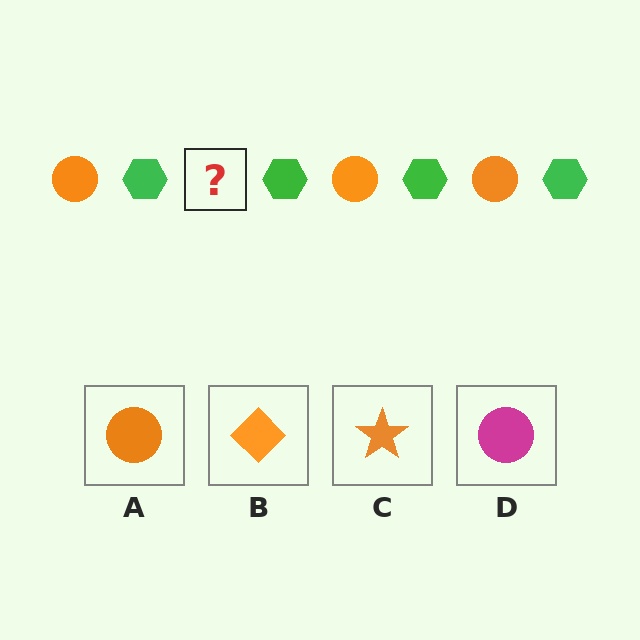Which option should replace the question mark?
Option A.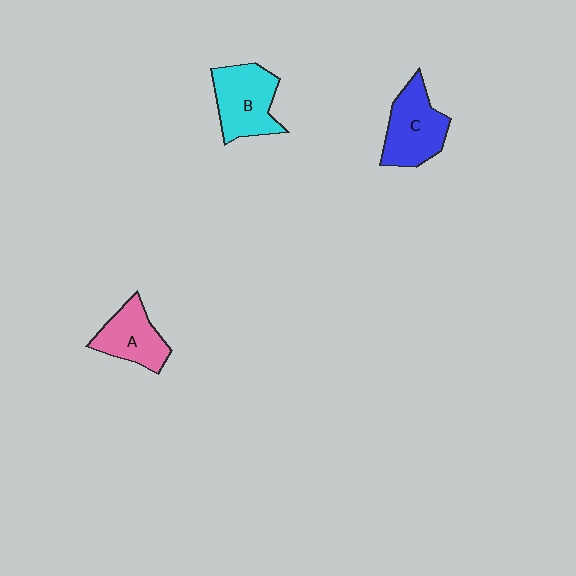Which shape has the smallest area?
Shape A (pink).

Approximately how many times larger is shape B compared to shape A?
Approximately 1.3 times.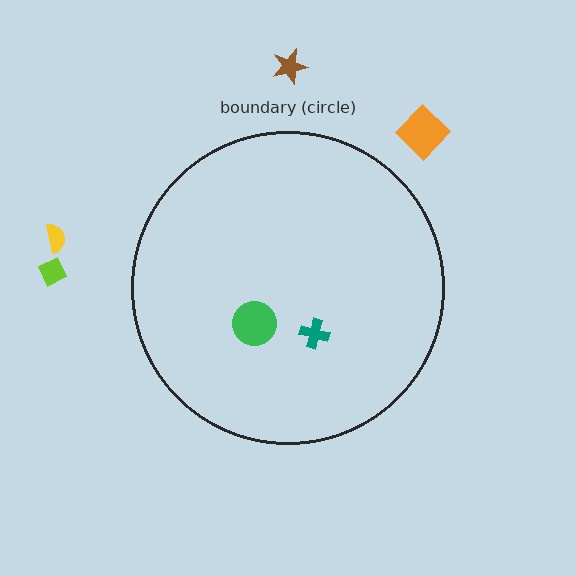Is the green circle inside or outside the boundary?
Inside.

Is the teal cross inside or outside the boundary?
Inside.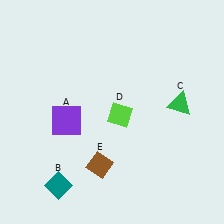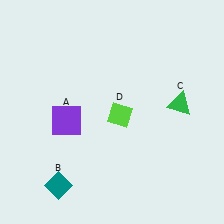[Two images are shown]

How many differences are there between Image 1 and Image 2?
There is 1 difference between the two images.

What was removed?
The brown diamond (E) was removed in Image 2.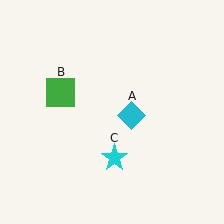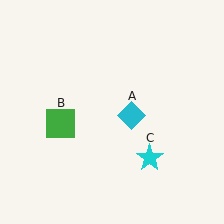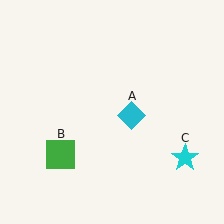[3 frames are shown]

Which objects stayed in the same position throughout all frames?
Cyan diamond (object A) remained stationary.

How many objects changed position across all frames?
2 objects changed position: green square (object B), cyan star (object C).